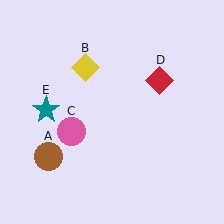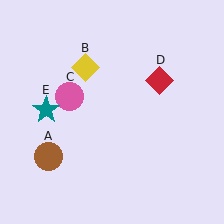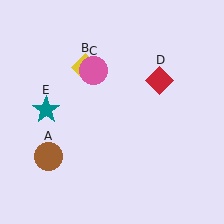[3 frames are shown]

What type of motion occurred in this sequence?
The pink circle (object C) rotated clockwise around the center of the scene.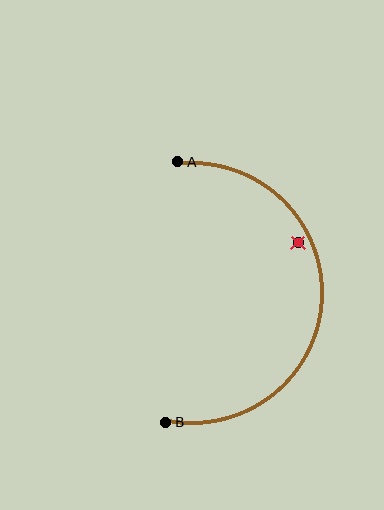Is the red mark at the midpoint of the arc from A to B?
No — the red mark does not lie on the arc at all. It sits slightly inside the curve.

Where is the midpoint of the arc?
The arc midpoint is the point on the curve farthest from the straight line joining A and B. It sits to the right of that line.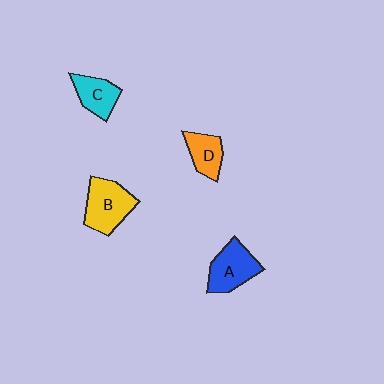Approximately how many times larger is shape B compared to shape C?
Approximately 1.4 times.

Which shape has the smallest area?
Shape D (orange).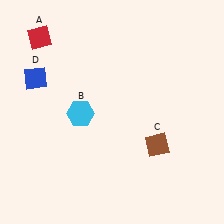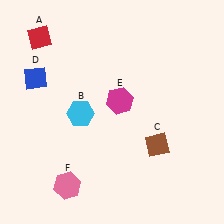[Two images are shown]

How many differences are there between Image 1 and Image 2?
There are 2 differences between the two images.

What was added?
A magenta hexagon (E), a pink hexagon (F) were added in Image 2.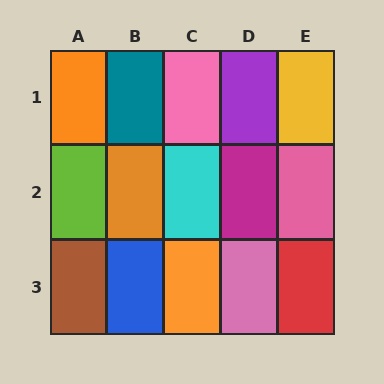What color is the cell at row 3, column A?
Brown.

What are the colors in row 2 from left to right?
Lime, orange, cyan, magenta, pink.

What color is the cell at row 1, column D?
Purple.